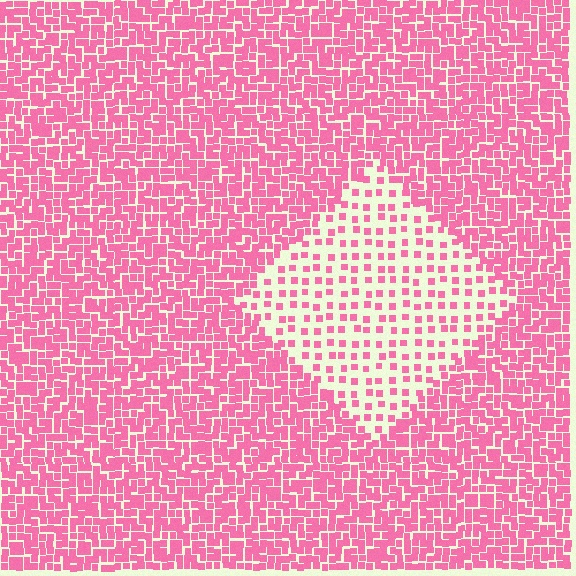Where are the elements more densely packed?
The elements are more densely packed outside the diamond boundary.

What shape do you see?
I see a diamond.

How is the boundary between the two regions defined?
The boundary is defined by a change in element density (approximately 2.7x ratio). All elements are the same color, size, and shape.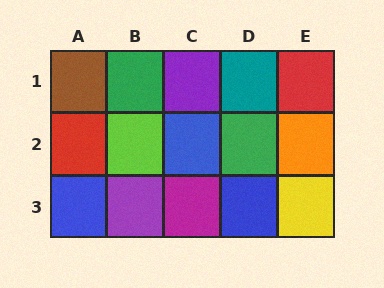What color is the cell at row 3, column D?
Blue.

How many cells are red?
2 cells are red.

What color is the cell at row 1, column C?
Purple.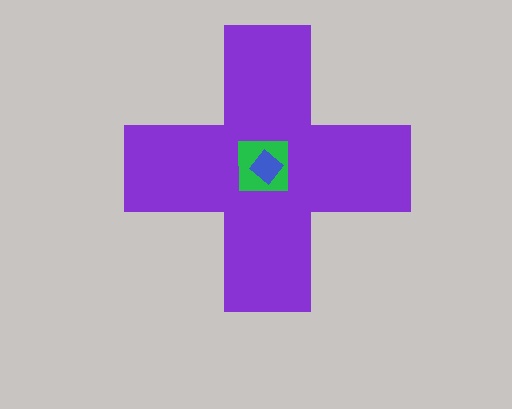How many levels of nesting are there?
3.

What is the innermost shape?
The blue diamond.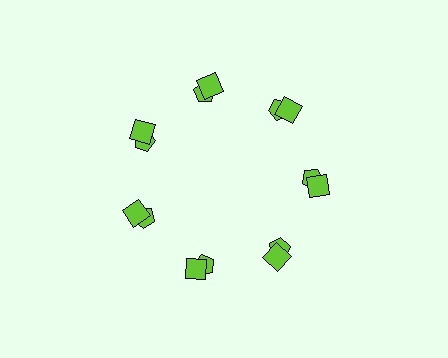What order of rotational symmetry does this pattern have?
This pattern has 7-fold rotational symmetry.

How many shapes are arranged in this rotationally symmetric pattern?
There are 14 shapes, arranged in 7 groups of 2.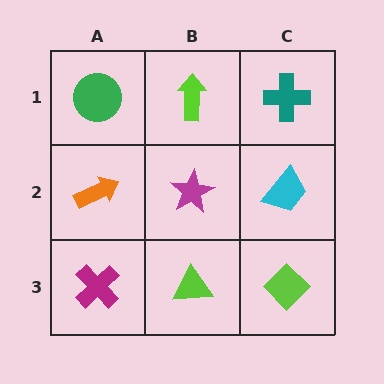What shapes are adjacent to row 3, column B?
A magenta star (row 2, column B), a magenta cross (row 3, column A), a lime diamond (row 3, column C).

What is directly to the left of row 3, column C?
A lime triangle.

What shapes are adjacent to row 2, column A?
A green circle (row 1, column A), a magenta cross (row 3, column A), a magenta star (row 2, column B).